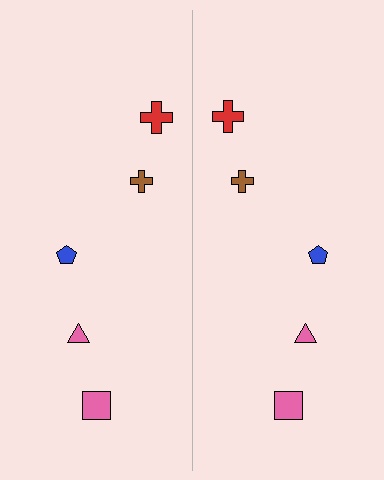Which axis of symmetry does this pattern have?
The pattern has a vertical axis of symmetry running through the center of the image.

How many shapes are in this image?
There are 10 shapes in this image.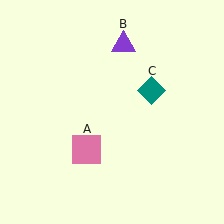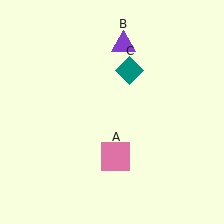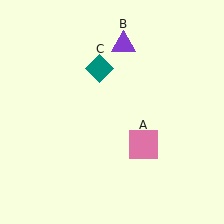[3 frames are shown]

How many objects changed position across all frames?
2 objects changed position: pink square (object A), teal diamond (object C).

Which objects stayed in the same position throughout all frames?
Purple triangle (object B) remained stationary.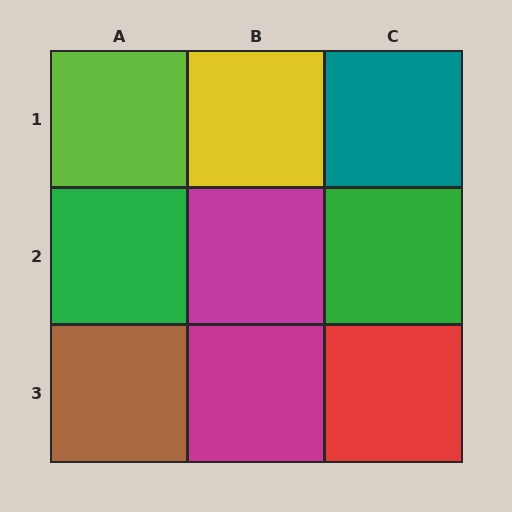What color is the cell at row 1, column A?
Lime.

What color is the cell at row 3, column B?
Magenta.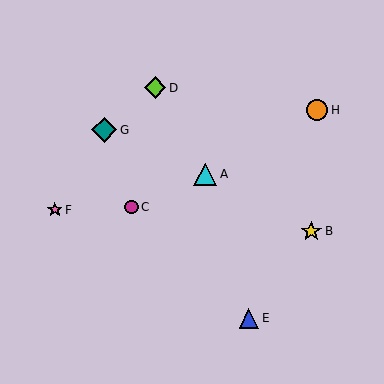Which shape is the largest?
The teal diamond (labeled G) is the largest.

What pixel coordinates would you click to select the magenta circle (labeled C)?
Click at (131, 207) to select the magenta circle C.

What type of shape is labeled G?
Shape G is a teal diamond.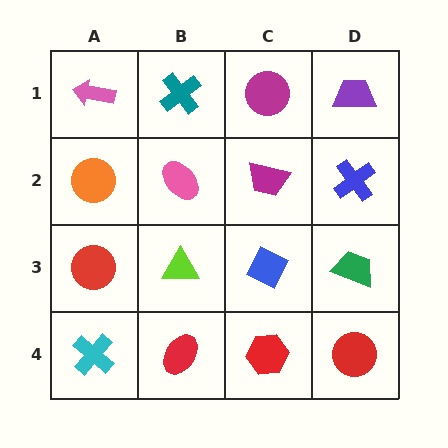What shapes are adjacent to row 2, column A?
A pink arrow (row 1, column A), a red circle (row 3, column A), a pink ellipse (row 2, column B).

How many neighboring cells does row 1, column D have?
2.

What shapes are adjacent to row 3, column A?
An orange circle (row 2, column A), a cyan cross (row 4, column A), a lime triangle (row 3, column B).